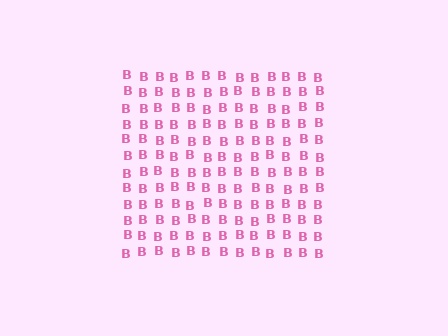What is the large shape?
The large shape is a square.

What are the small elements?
The small elements are letter B's.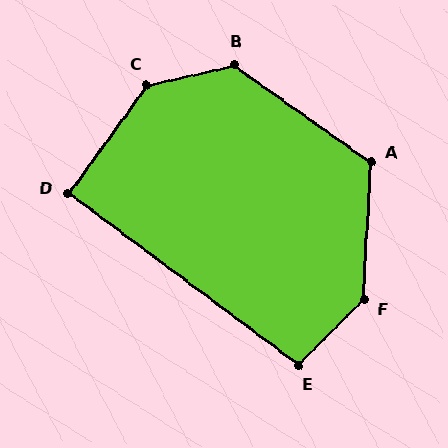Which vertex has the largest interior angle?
C, at approximately 139 degrees.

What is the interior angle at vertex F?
Approximately 137 degrees (obtuse).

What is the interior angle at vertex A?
Approximately 123 degrees (obtuse).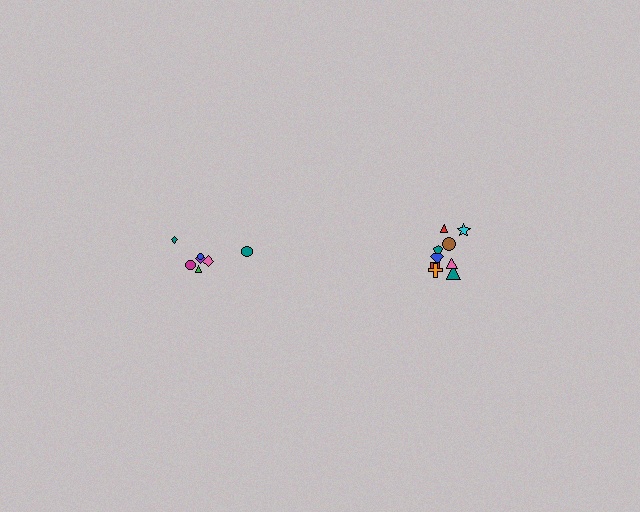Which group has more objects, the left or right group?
The right group.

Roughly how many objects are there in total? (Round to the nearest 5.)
Roughly 15 objects in total.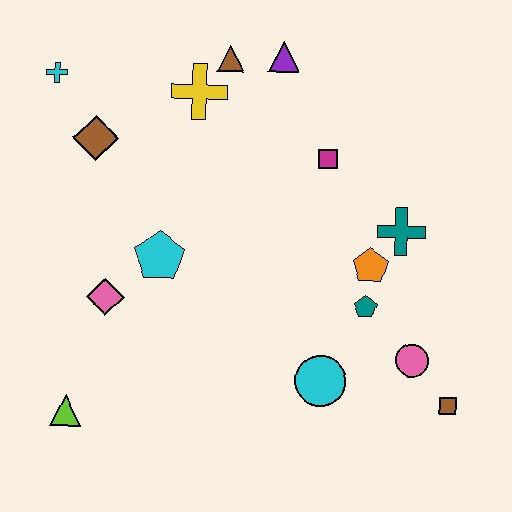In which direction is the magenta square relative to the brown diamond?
The magenta square is to the right of the brown diamond.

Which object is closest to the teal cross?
The orange pentagon is closest to the teal cross.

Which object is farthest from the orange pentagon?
The cyan cross is farthest from the orange pentagon.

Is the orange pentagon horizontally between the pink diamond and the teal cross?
Yes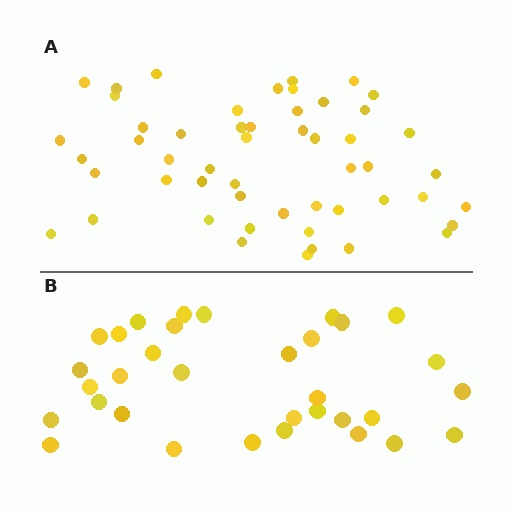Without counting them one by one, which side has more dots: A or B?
Region A (the top region) has more dots.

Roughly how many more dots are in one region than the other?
Region A has approximately 20 more dots than region B.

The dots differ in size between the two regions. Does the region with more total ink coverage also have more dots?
No. Region B has more total ink coverage because its dots are larger, but region A actually contains more individual dots. Total area can be misleading — the number of items is what matters here.